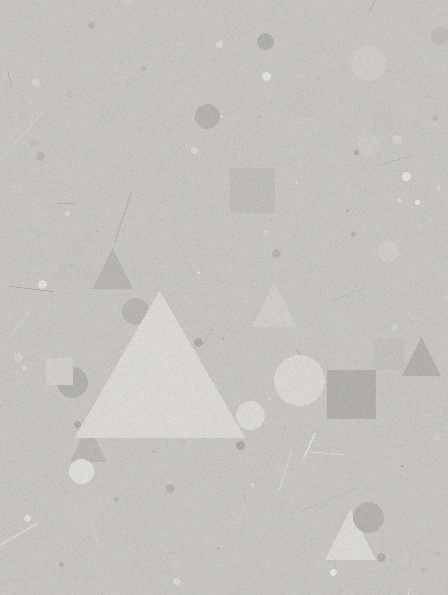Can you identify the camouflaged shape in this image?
The camouflaged shape is a triangle.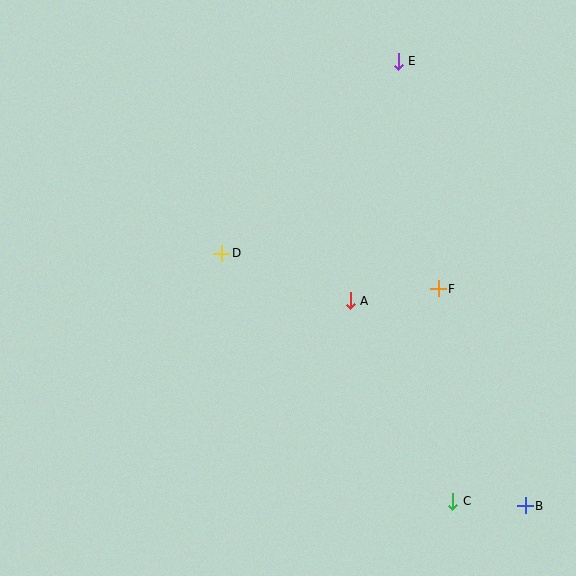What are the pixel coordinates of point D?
Point D is at (222, 253).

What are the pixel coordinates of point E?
Point E is at (398, 61).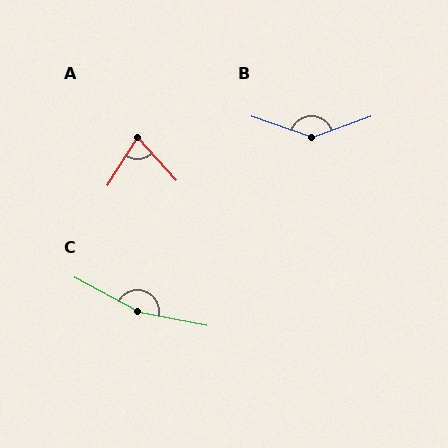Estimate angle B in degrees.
Approximately 142 degrees.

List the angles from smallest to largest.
A (74°), B (142°), C (163°).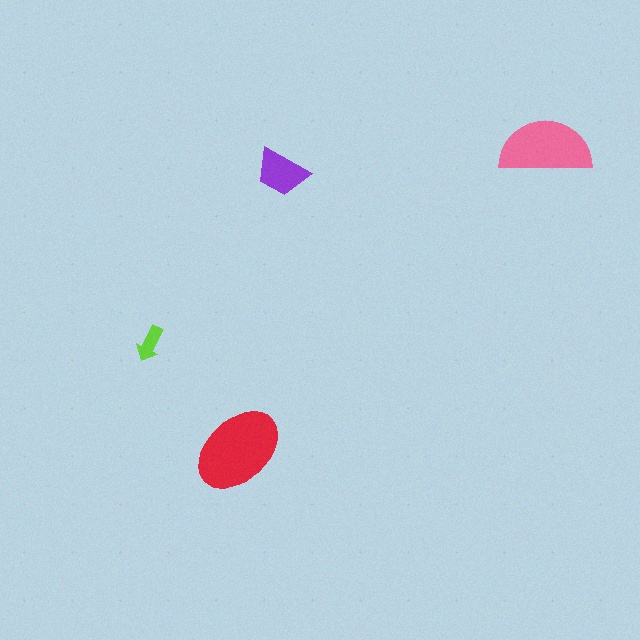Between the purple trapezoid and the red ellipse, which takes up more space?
The red ellipse.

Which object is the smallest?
The lime arrow.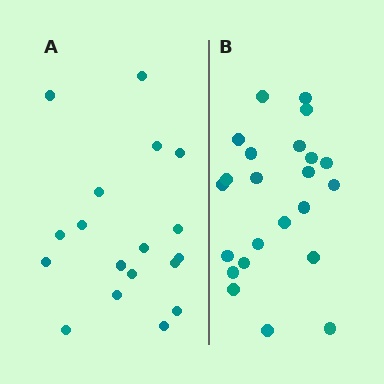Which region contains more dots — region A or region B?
Region B (the right region) has more dots.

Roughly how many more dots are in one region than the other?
Region B has about 5 more dots than region A.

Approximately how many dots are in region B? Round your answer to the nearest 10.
About 20 dots. (The exact count is 23, which rounds to 20.)